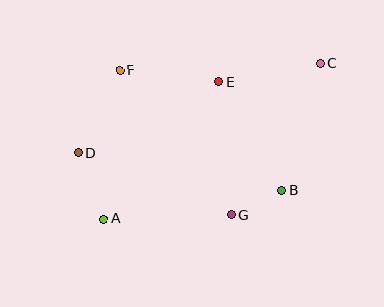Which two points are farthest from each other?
Points A and C are farthest from each other.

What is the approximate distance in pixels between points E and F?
The distance between E and F is approximately 99 pixels.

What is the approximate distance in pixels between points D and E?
The distance between D and E is approximately 157 pixels.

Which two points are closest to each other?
Points B and G are closest to each other.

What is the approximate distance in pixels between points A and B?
The distance between A and B is approximately 180 pixels.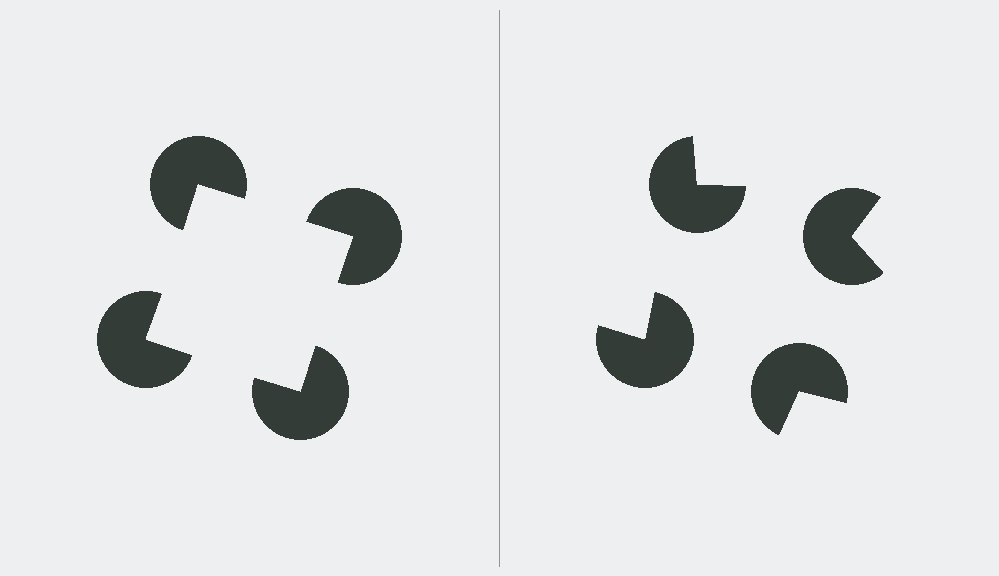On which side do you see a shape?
An illusory square appears on the left side. On the right side the wedge cuts are rotated, so no coherent shape forms.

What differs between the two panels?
The pac-man discs are positioned identically on both sides; only the wedge orientations differ. On the left they align to a square; on the right they are misaligned.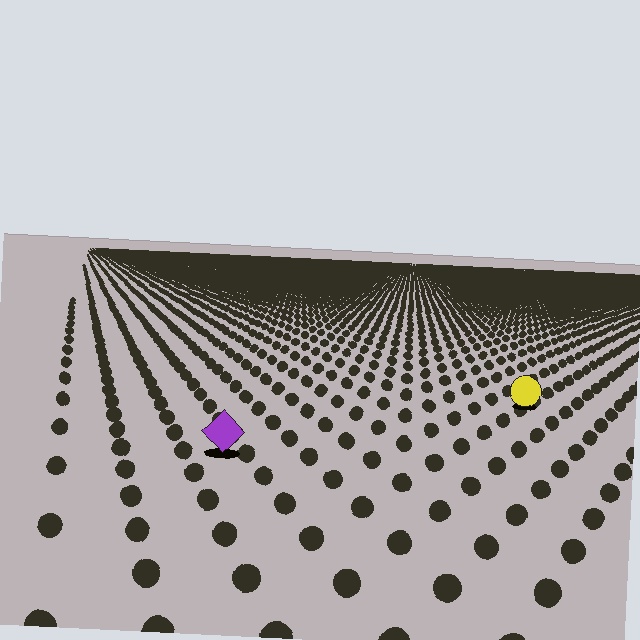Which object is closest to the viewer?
The purple diamond is closest. The texture marks near it are larger and more spread out.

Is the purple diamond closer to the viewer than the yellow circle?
Yes. The purple diamond is closer — you can tell from the texture gradient: the ground texture is coarser near it.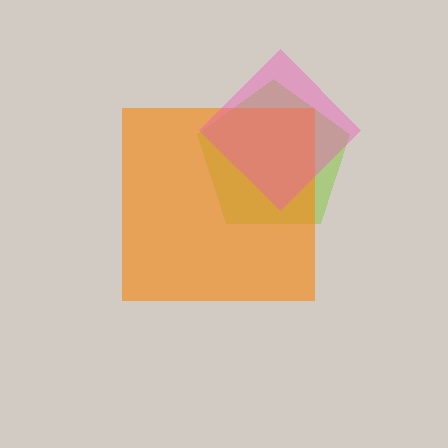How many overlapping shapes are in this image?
There are 3 overlapping shapes in the image.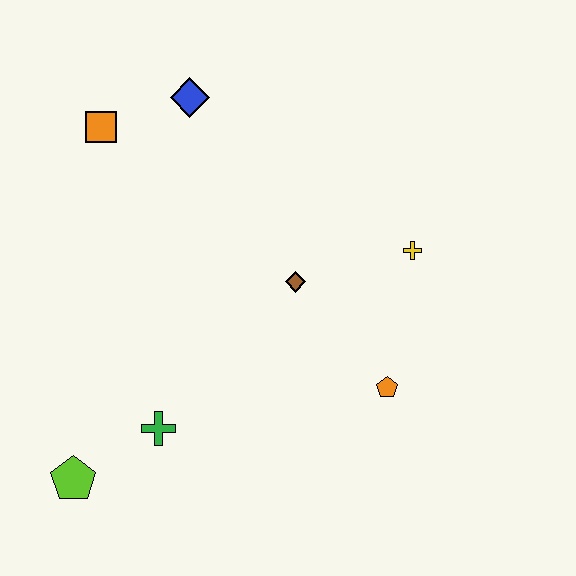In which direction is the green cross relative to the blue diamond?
The green cross is below the blue diamond.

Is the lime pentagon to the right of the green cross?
No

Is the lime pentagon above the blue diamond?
No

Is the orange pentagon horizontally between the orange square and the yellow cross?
Yes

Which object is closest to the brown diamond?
The yellow cross is closest to the brown diamond.